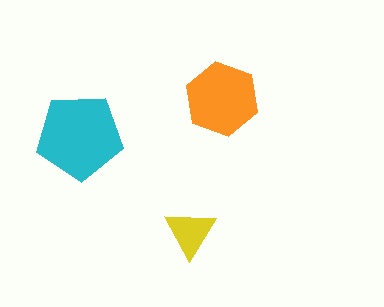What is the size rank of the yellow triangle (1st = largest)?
3rd.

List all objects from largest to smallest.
The cyan pentagon, the orange hexagon, the yellow triangle.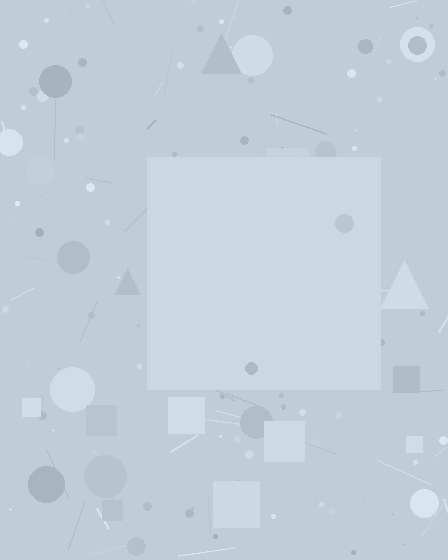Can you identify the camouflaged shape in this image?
The camouflaged shape is a square.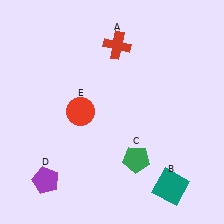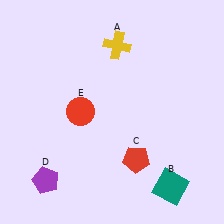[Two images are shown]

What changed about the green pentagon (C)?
In Image 1, C is green. In Image 2, it changed to red.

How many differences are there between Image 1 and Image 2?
There are 2 differences between the two images.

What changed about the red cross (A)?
In Image 1, A is red. In Image 2, it changed to yellow.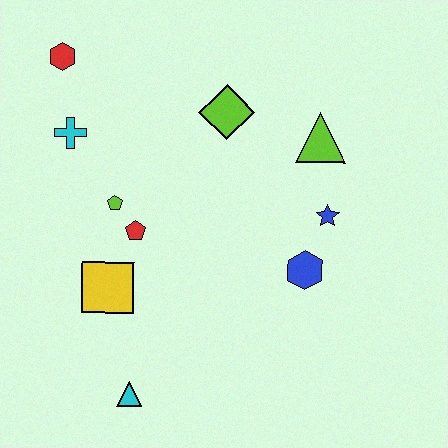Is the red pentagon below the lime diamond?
Yes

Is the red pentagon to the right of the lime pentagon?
Yes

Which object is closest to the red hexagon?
The cyan cross is closest to the red hexagon.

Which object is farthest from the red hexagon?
The cyan triangle is farthest from the red hexagon.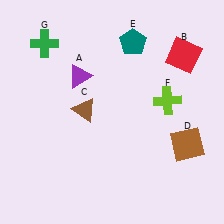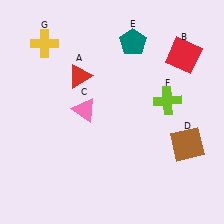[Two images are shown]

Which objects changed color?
A changed from purple to red. C changed from brown to pink. G changed from green to yellow.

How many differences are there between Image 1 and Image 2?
There are 3 differences between the two images.